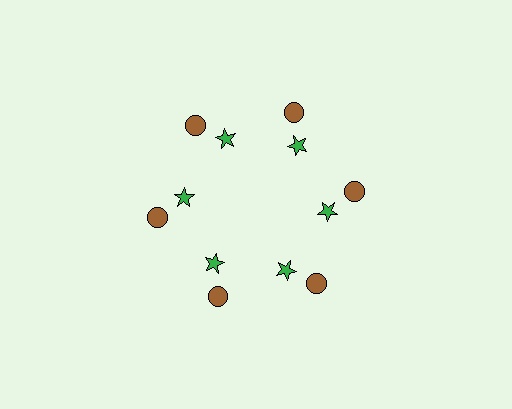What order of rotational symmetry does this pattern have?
This pattern has 6-fold rotational symmetry.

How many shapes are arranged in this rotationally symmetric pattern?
There are 12 shapes, arranged in 6 groups of 2.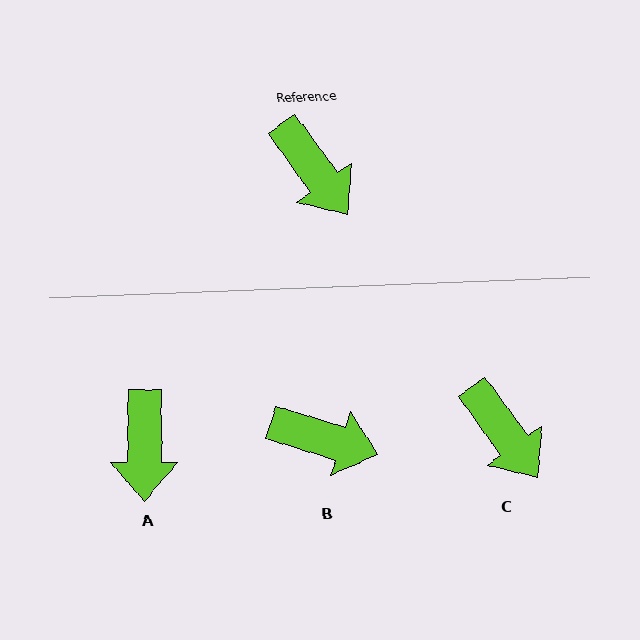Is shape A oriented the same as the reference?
No, it is off by about 36 degrees.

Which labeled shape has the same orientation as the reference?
C.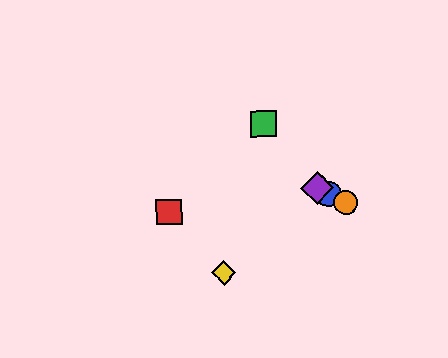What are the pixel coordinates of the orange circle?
The orange circle is at (346, 202).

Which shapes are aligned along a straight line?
The blue circle, the purple diamond, the orange circle are aligned along a straight line.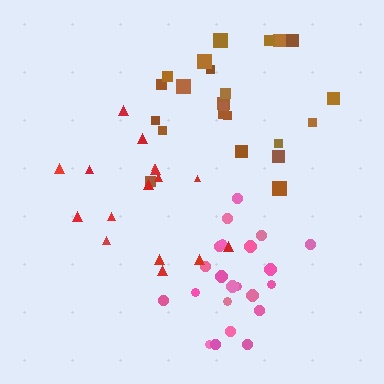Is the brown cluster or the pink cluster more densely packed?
Pink.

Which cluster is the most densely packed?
Pink.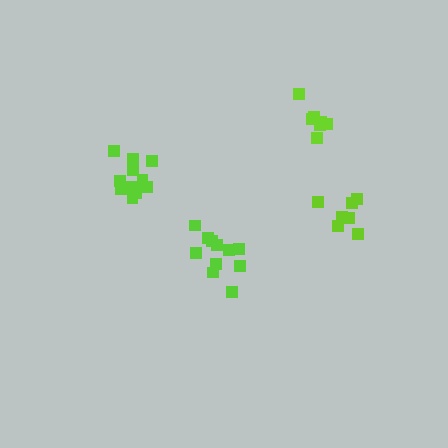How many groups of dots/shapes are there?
There are 4 groups.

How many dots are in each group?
Group 1: 8 dots, Group 2: 11 dots, Group 3: 13 dots, Group 4: 7 dots (39 total).